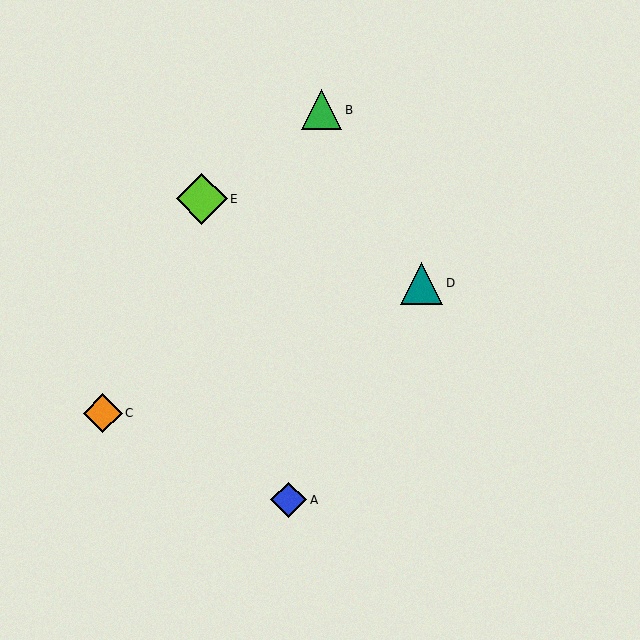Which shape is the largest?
The lime diamond (labeled E) is the largest.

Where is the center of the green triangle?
The center of the green triangle is at (322, 110).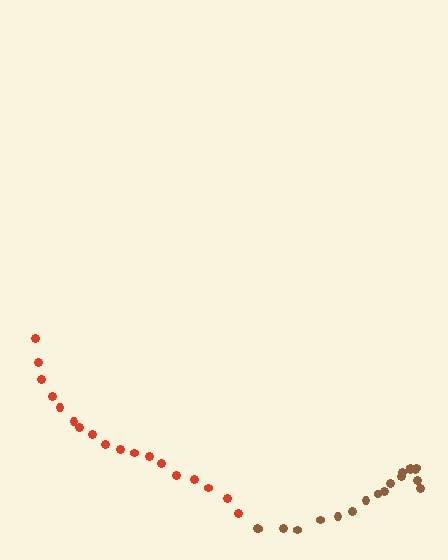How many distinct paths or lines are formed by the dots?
There are 2 distinct paths.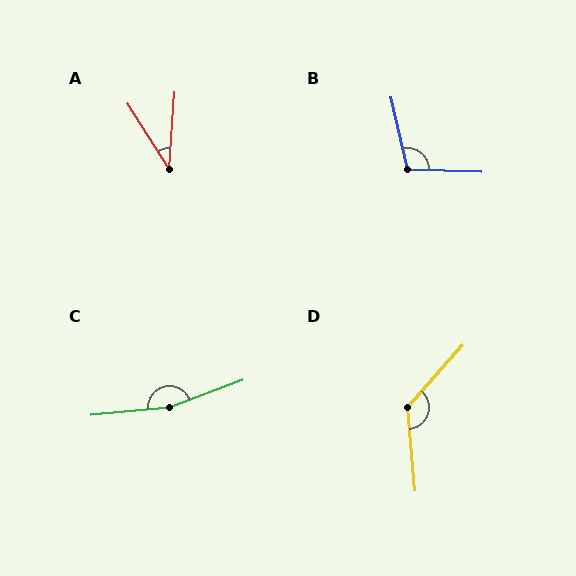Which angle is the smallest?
A, at approximately 36 degrees.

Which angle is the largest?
C, at approximately 165 degrees.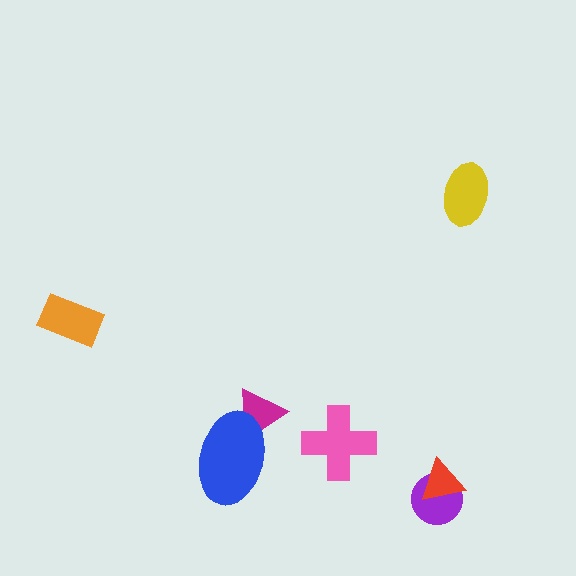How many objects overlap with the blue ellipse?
1 object overlaps with the blue ellipse.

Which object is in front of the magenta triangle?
The blue ellipse is in front of the magenta triangle.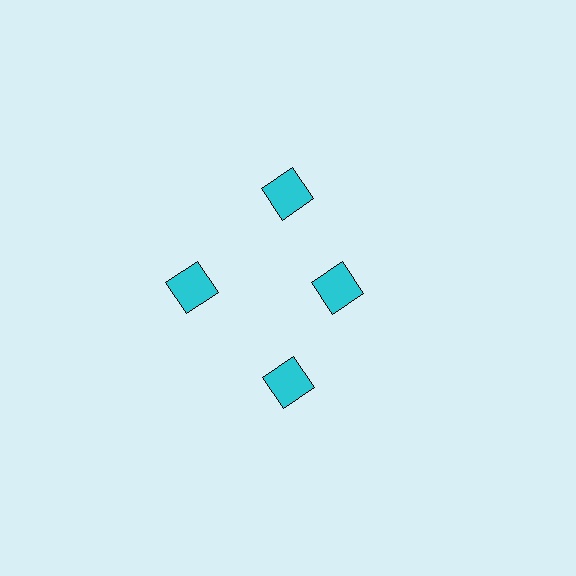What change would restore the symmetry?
The symmetry would be restored by moving it outward, back onto the ring so that all 4 squares sit at equal angles and equal distance from the center.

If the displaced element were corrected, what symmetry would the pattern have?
It would have 4-fold rotational symmetry — the pattern would map onto itself every 90 degrees.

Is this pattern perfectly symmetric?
No. The 4 cyan squares are arranged in a ring, but one element near the 3 o'clock position is pulled inward toward the center, breaking the 4-fold rotational symmetry.